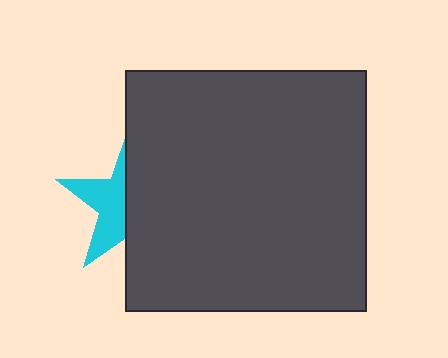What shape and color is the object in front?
The object in front is a dark gray square.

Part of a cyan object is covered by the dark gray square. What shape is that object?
It is a star.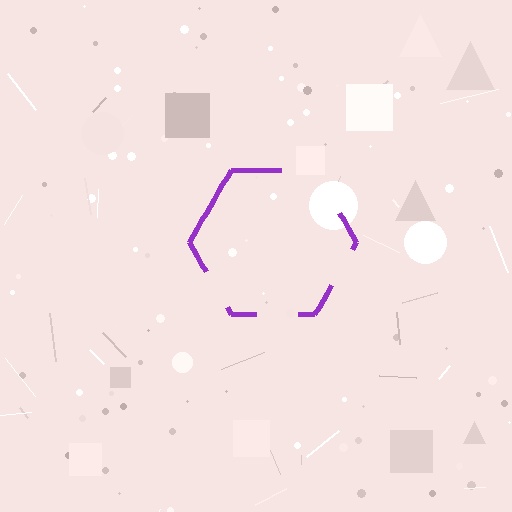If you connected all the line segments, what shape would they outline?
They would outline a hexagon.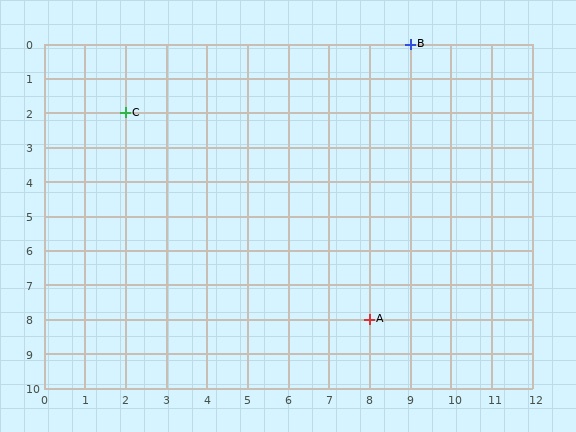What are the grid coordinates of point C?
Point C is at grid coordinates (2, 2).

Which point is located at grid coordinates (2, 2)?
Point C is at (2, 2).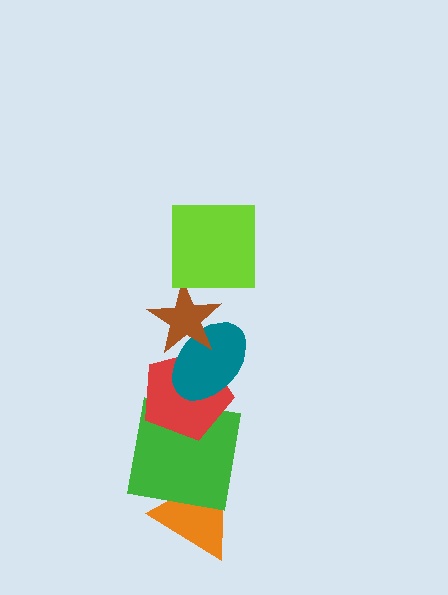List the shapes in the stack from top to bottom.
From top to bottom: the lime square, the brown star, the teal ellipse, the red pentagon, the green square, the orange triangle.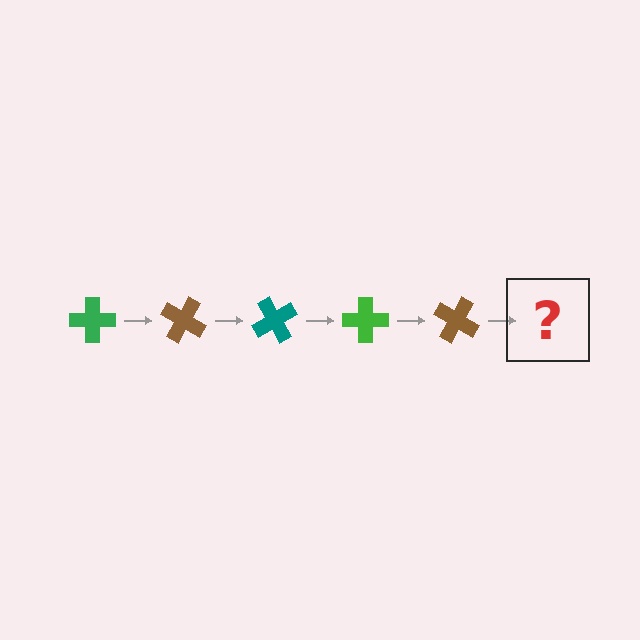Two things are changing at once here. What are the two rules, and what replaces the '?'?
The two rules are that it rotates 30 degrees each step and the color cycles through green, brown, and teal. The '?' should be a teal cross, rotated 150 degrees from the start.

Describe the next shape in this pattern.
It should be a teal cross, rotated 150 degrees from the start.